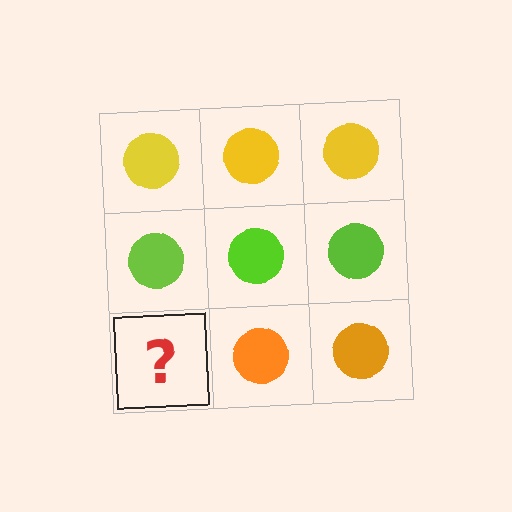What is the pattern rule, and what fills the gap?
The rule is that each row has a consistent color. The gap should be filled with an orange circle.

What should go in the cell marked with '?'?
The missing cell should contain an orange circle.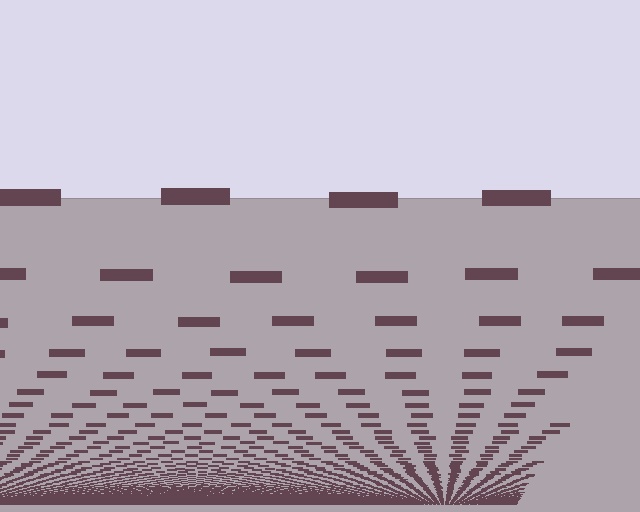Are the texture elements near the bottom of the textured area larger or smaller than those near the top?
Smaller. The gradient is inverted — elements near the bottom are smaller and denser.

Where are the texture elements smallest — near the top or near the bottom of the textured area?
Near the bottom.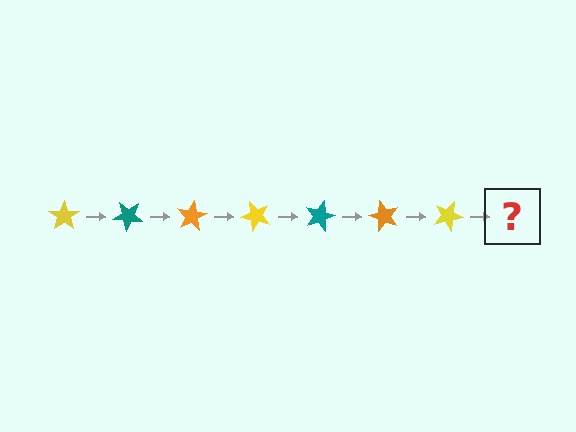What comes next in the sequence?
The next element should be a teal star, rotated 280 degrees from the start.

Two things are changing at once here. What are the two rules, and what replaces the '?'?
The two rules are that it rotates 40 degrees each step and the color cycles through yellow, teal, and orange. The '?' should be a teal star, rotated 280 degrees from the start.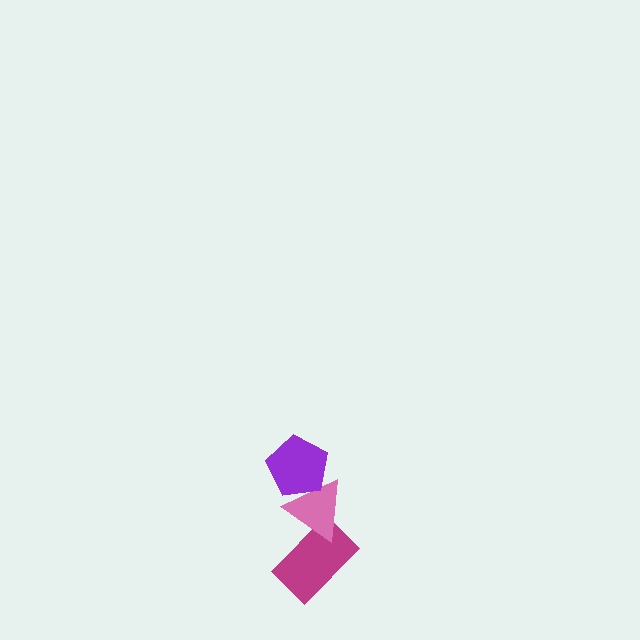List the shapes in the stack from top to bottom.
From top to bottom: the purple pentagon, the pink triangle, the magenta rectangle.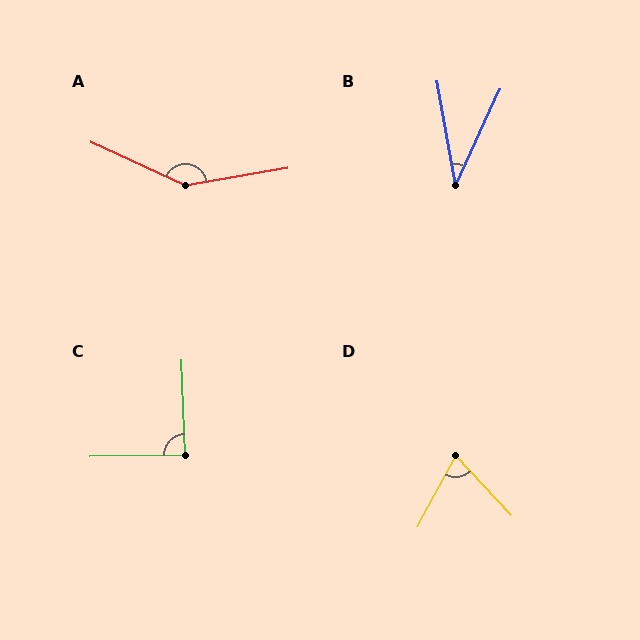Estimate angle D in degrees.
Approximately 71 degrees.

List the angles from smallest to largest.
B (35°), D (71°), C (89°), A (145°).